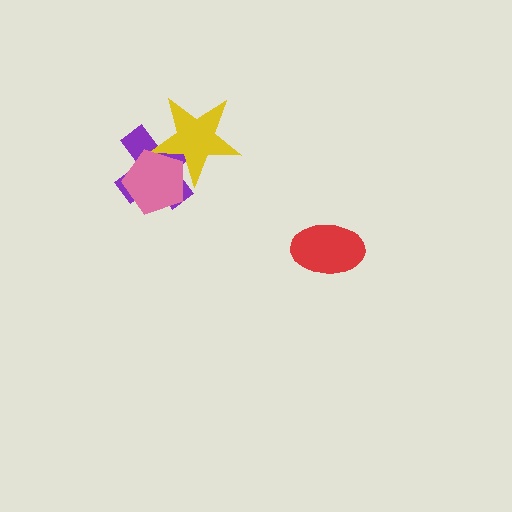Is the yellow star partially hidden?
Yes, it is partially covered by another shape.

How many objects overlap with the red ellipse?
0 objects overlap with the red ellipse.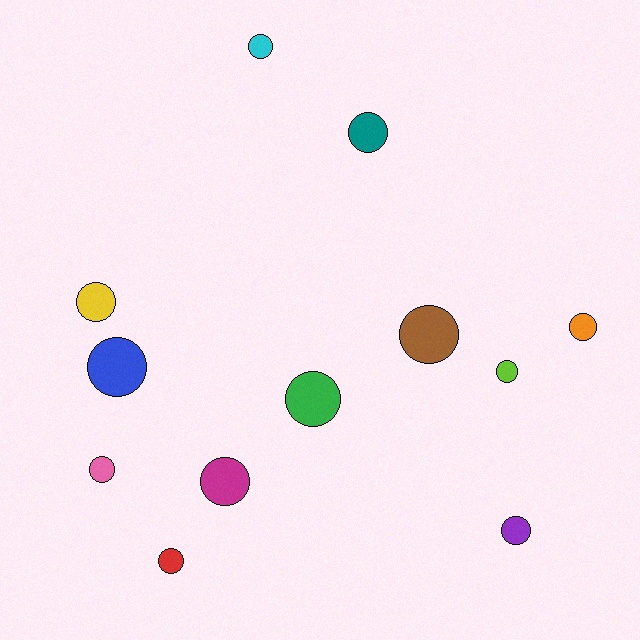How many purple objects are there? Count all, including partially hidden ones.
There is 1 purple object.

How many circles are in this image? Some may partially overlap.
There are 12 circles.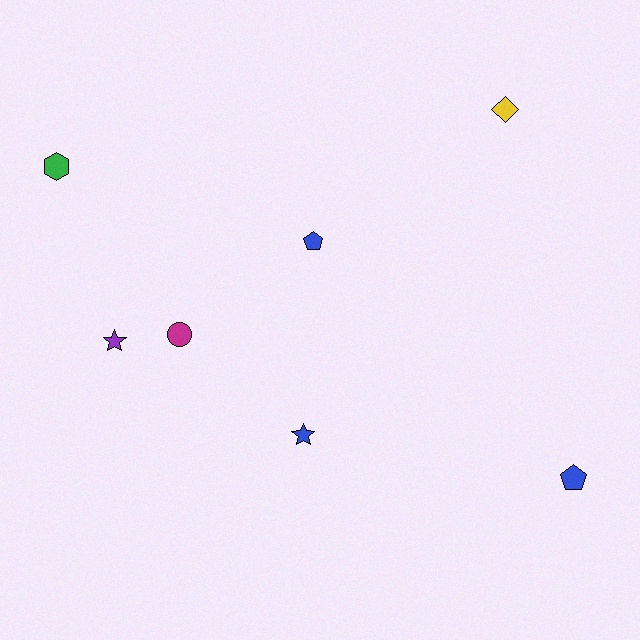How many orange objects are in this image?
There are no orange objects.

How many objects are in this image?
There are 7 objects.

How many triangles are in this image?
There are no triangles.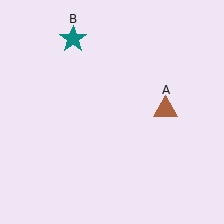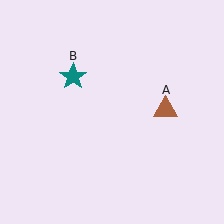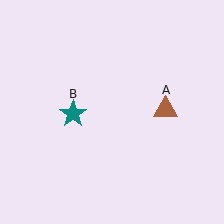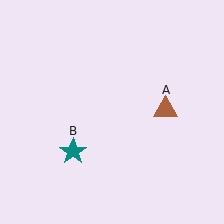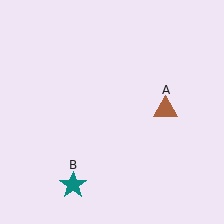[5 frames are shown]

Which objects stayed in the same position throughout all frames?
Brown triangle (object A) remained stationary.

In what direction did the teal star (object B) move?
The teal star (object B) moved down.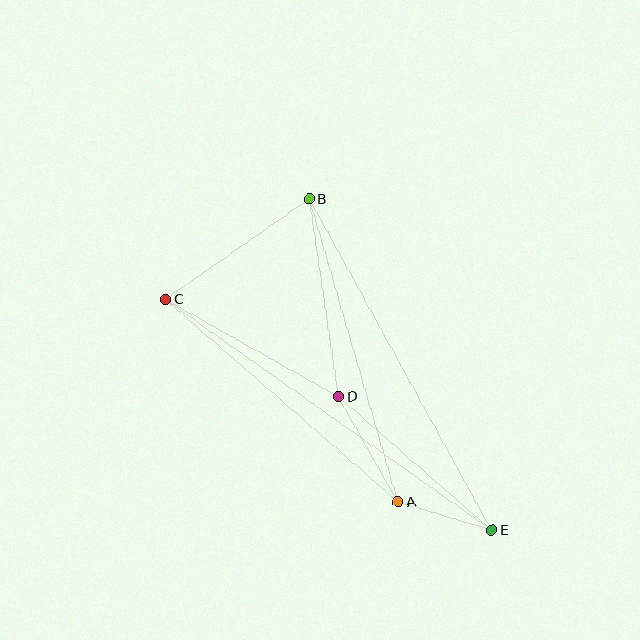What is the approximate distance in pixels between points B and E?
The distance between B and E is approximately 378 pixels.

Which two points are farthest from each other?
Points C and E are farthest from each other.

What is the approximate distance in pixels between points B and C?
The distance between B and C is approximately 175 pixels.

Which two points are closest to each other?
Points A and E are closest to each other.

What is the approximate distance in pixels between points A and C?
The distance between A and C is approximately 309 pixels.